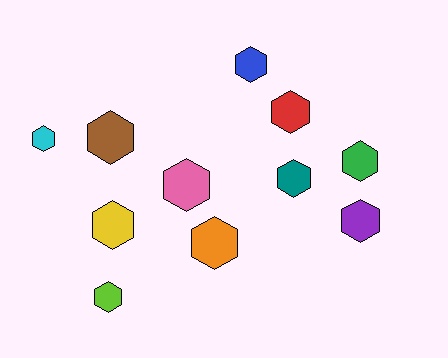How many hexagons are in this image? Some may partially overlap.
There are 11 hexagons.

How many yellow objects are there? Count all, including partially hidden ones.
There is 1 yellow object.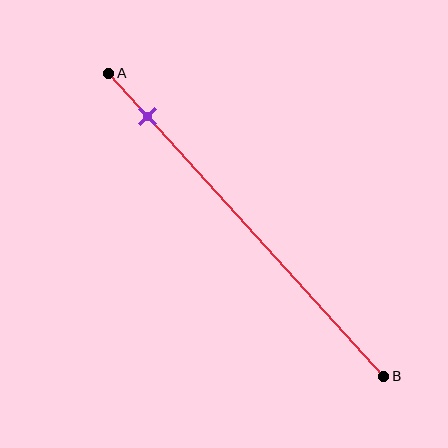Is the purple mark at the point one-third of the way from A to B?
No, the mark is at about 15% from A, not at the 33% one-third point.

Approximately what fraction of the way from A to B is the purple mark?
The purple mark is approximately 15% of the way from A to B.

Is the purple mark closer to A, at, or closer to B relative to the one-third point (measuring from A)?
The purple mark is closer to point A than the one-third point of segment AB.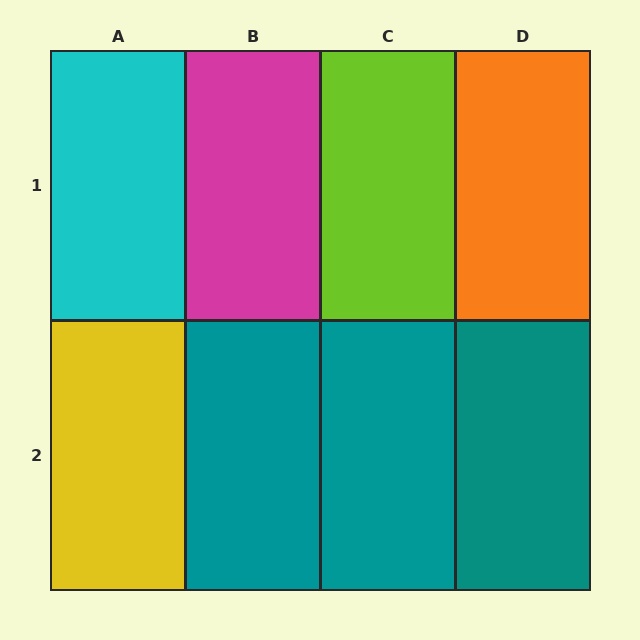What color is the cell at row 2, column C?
Teal.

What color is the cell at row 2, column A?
Yellow.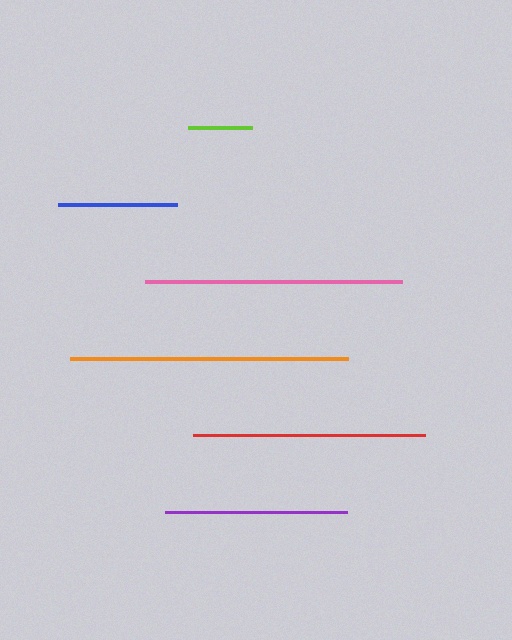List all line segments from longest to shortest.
From longest to shortest: orange, pink, red, purple, blue, lime.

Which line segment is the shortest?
The lime line is the shortest at approximately 64 pixels.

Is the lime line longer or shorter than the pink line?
The pink line is longer than the lime line.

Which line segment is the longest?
The orange line is the longest at approximately 277 pixels.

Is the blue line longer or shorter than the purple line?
The purple line is longer than the blue line.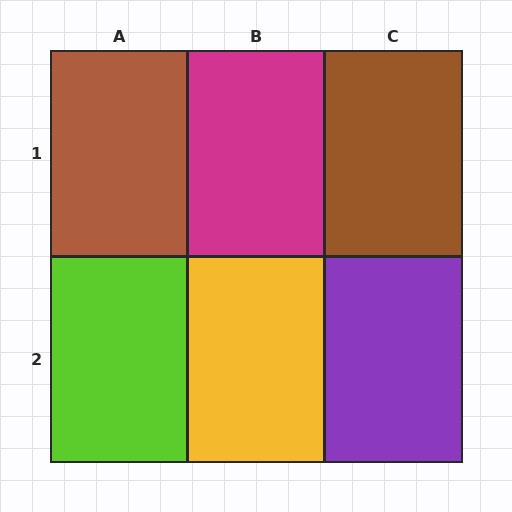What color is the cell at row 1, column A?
Brown.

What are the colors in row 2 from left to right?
Lime, yellow, purple.